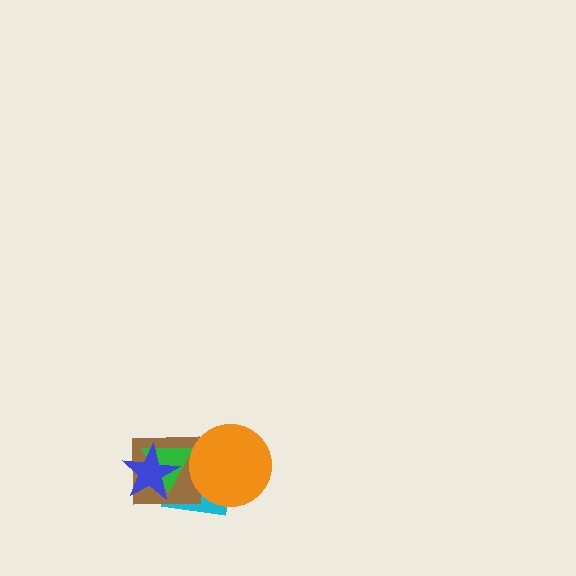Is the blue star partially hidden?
No, no other shape covers it.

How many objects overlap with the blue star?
3 objects overlap with the blue star.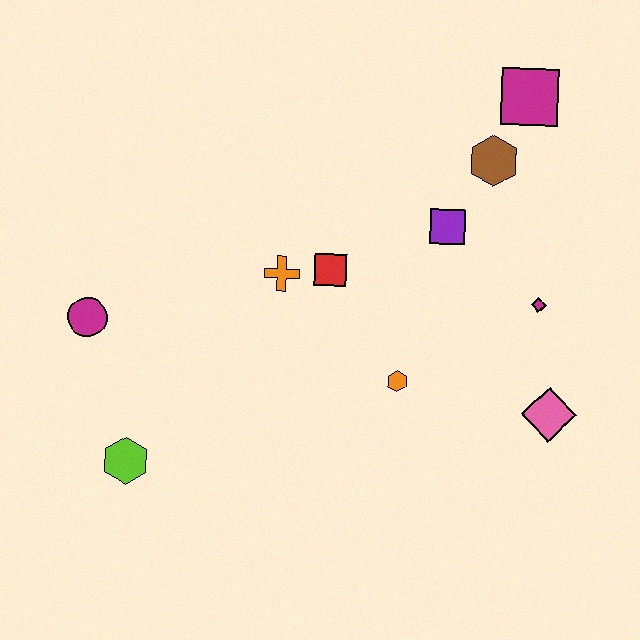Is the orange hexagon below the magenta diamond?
Yes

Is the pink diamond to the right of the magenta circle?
Yes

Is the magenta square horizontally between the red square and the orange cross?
No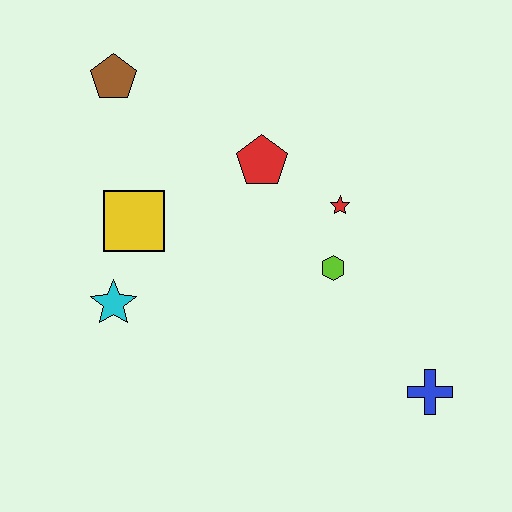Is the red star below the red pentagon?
Yes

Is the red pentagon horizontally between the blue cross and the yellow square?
Yes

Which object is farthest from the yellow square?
The blue cross is farthest from the yellow square.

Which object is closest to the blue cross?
The lime hexagon is closest to the blue cross.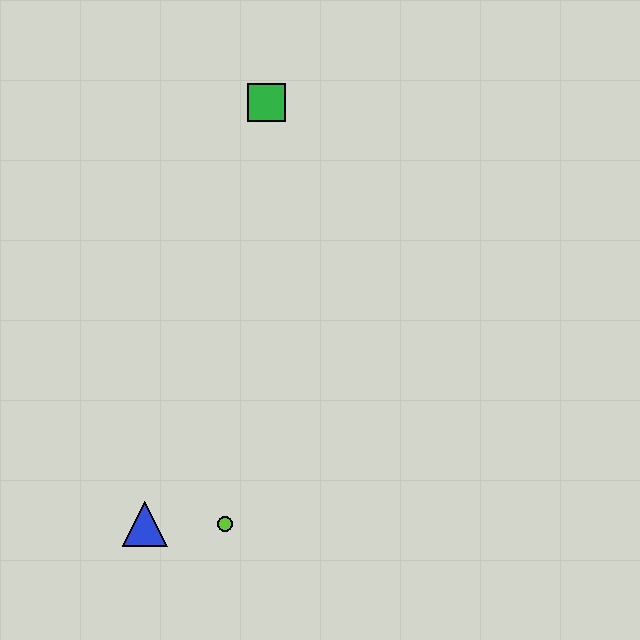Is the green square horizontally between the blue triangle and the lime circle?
No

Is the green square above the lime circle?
Yes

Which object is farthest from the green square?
The blue triangle is farthest from the green square.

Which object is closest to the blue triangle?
The lime circle is closest to the blue triangle.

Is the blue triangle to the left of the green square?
Yes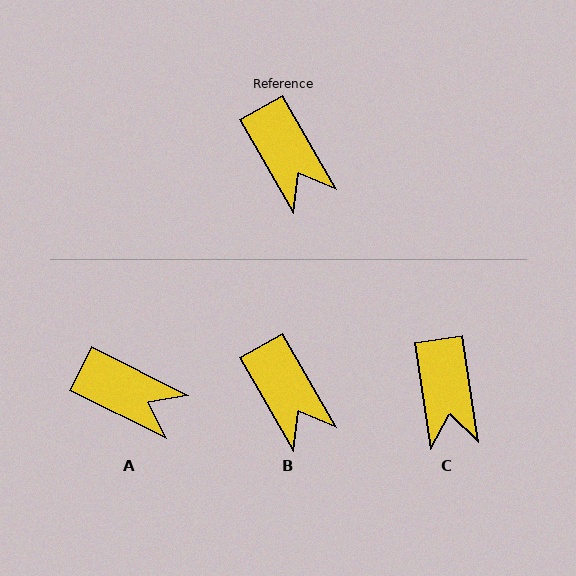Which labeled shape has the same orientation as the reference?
B.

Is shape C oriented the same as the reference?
No, it is off by about 21 degrees.